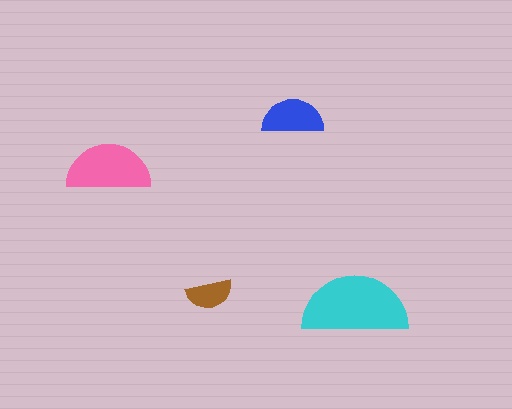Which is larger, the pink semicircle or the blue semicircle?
The pink one.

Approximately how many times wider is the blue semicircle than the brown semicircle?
About 1.5 times wider.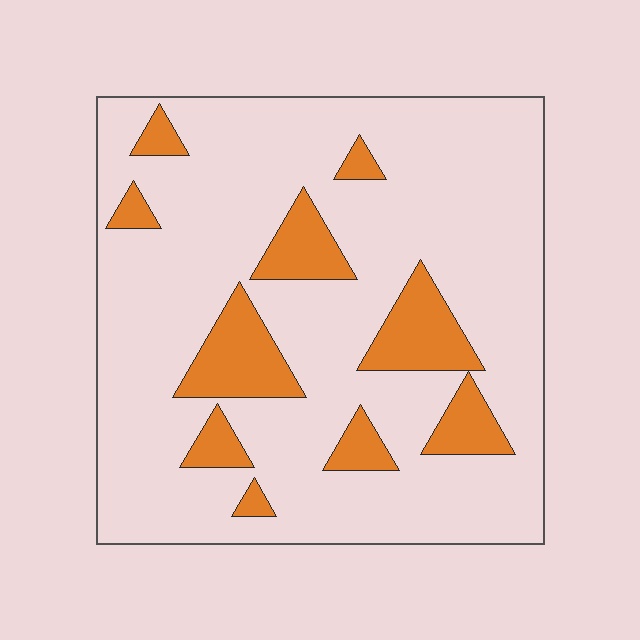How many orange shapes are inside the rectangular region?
10.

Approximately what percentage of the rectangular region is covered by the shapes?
Approximately 15%.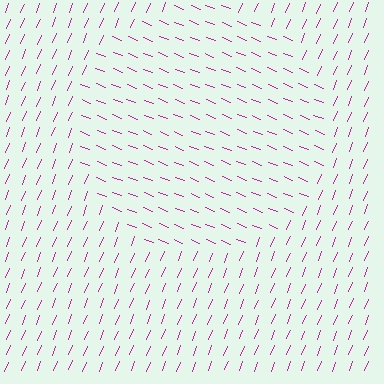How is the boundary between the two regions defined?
The boundary is defined purely by a change in line orientation (approximately 90 degrees difference). All lines are the same color and thickness.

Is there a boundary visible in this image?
Yes, there is a texture boundary formed by a change in line orientation.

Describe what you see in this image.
The image is filled with small magenta line segments. A circle region in the image has lines oriented differently from the surrounding lines, creating a visible texture boundary.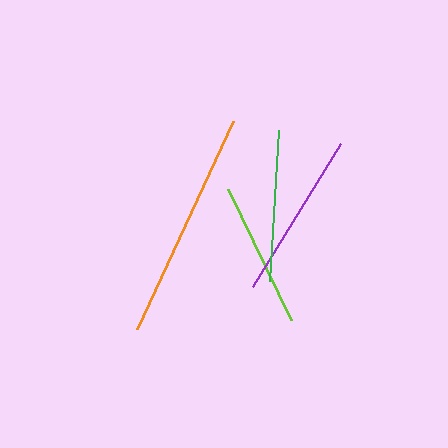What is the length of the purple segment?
The purple segment is approximately 168 pixels long.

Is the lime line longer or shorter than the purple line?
The purple line is longer than the lime line.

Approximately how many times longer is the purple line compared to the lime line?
The purple line is approximately 1.2 times the length of the lime line.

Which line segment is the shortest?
The lime line is the shortest at approximately 146 pixels.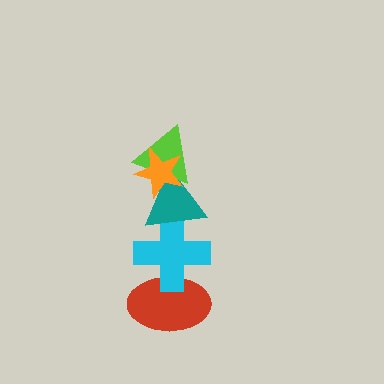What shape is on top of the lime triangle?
The orange star is on top of the lime triangle.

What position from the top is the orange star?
The orange star is 1st from the top.